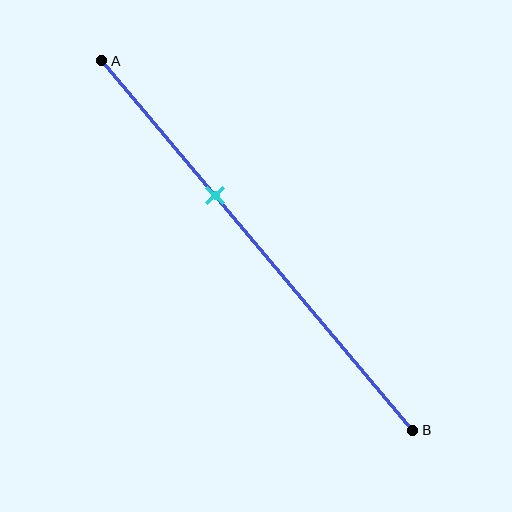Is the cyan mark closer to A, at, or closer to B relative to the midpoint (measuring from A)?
The cyan mark is closer to point A than the midpoint of segment AB.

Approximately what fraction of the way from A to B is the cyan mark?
The cyan mark is approximately 35% of the way from A to B.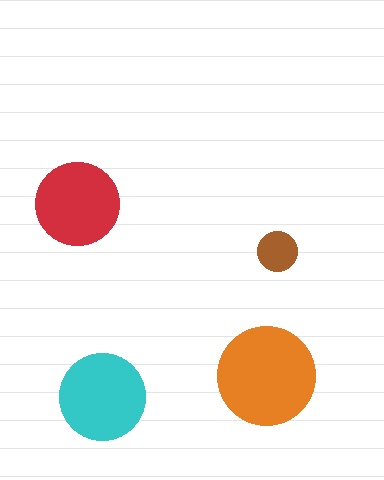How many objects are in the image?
There are 4 objects in the image.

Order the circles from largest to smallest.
the orange one, the cyan one, the red one, the brown one.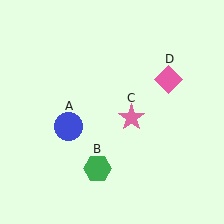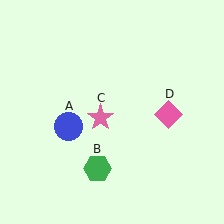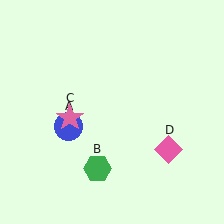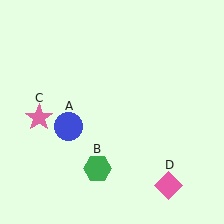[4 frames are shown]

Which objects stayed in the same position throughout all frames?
Blue circle (object A) and green hexagon (object B) remained stationary.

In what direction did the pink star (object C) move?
The pink star (object C) moved left.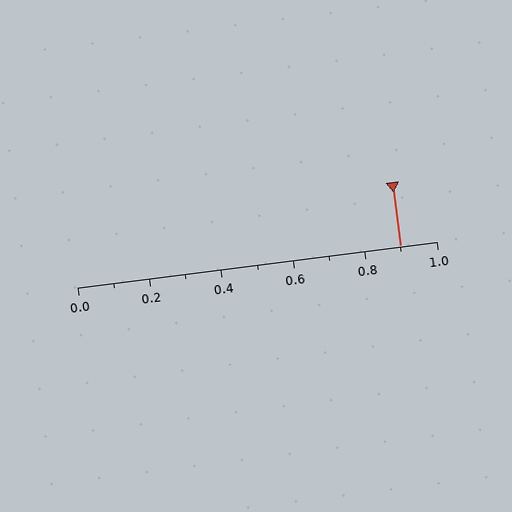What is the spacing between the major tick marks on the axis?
The major ticks are spaced 0.2 apart.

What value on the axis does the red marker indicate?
The marker indicates approximately 0.9.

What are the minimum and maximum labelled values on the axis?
The axis runs from 0.0 to 1.0.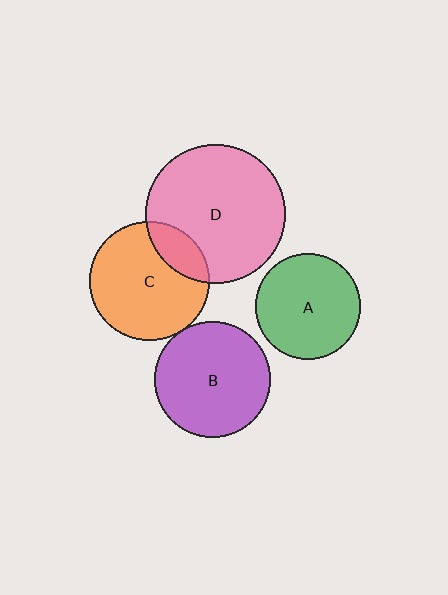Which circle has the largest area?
Circle D (pink).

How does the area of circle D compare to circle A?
Approximately 1.7 times.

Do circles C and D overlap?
Yes.